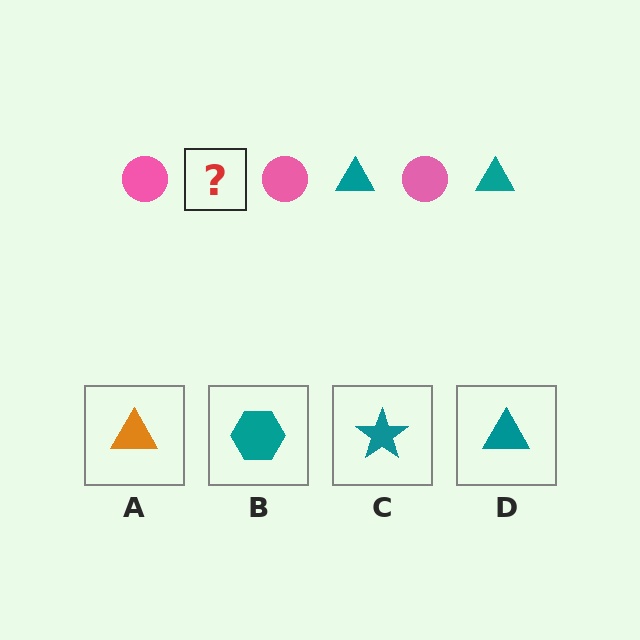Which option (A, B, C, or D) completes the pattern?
D.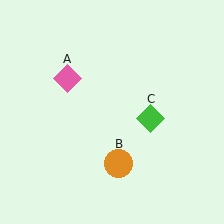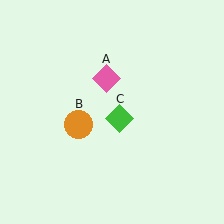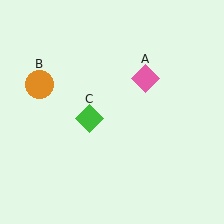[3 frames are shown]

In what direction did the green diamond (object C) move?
The green diamond (object C) moved left.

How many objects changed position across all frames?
3 objects changed position: pink diamond (object A), orange circle (object B), green diamond (object C).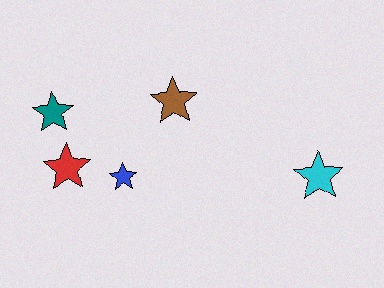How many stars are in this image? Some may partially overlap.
There are 5 stars.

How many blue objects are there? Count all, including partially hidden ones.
There is 1 blue object.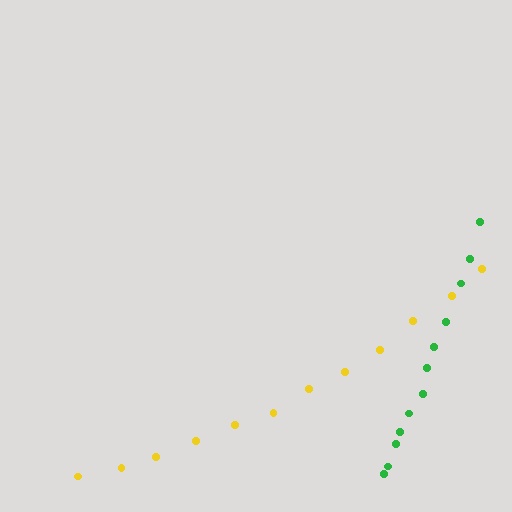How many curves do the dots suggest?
There are 2 distinct paths.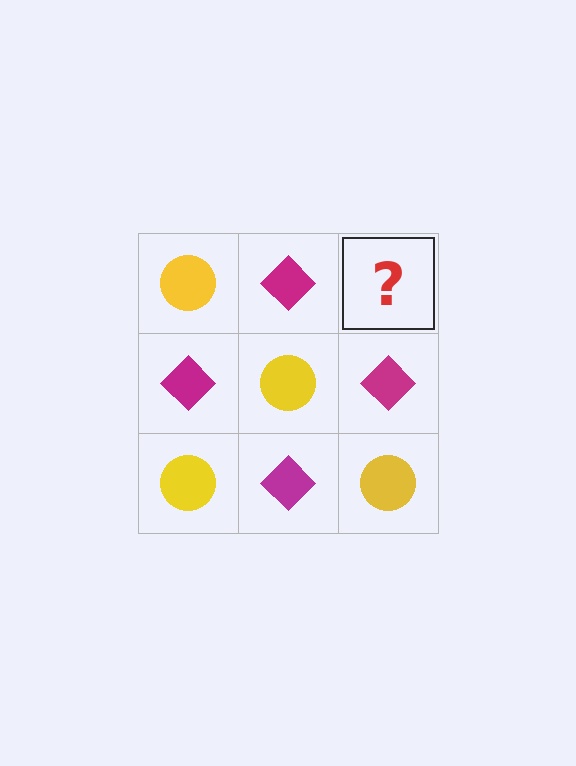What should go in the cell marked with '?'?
The missing cell should contain a yellow circle.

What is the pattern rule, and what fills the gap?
The rule is that it alternates yellow circle and magenta diamond in a checkerboard pattern. The gap should be filled with a yellow circle.